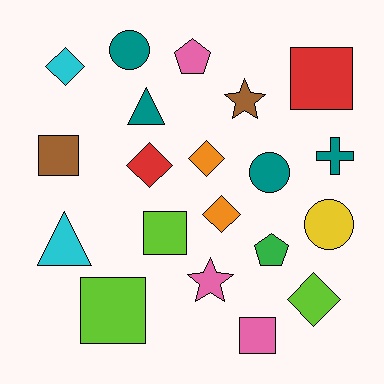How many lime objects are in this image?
There are 3 lime objects.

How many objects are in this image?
There are 20 objects.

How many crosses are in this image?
There is 1 cross.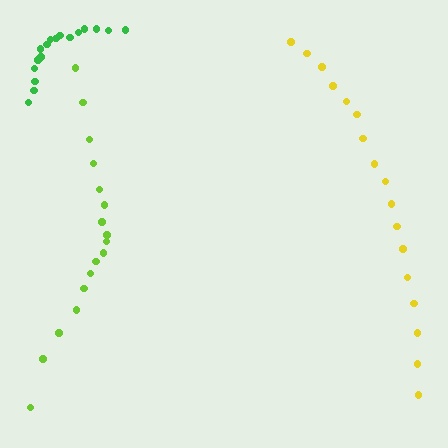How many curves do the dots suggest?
There are 3 distinct paths.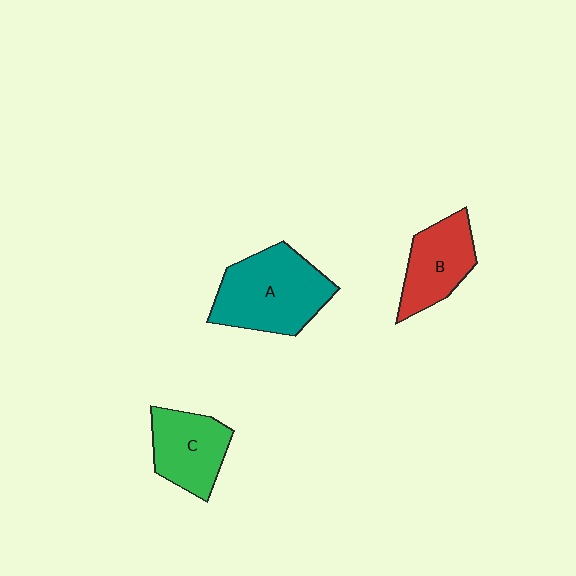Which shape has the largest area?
Shape A (teal).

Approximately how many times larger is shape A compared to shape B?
Approximately 1.5 times.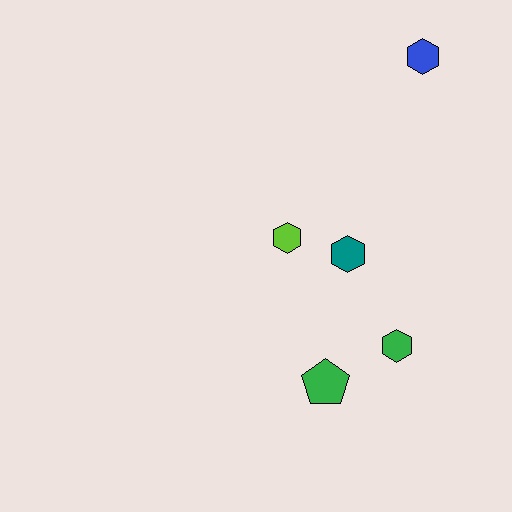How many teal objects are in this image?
There is 1 teal object.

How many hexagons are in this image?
There are 4 hexagons.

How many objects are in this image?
There are 5 objects.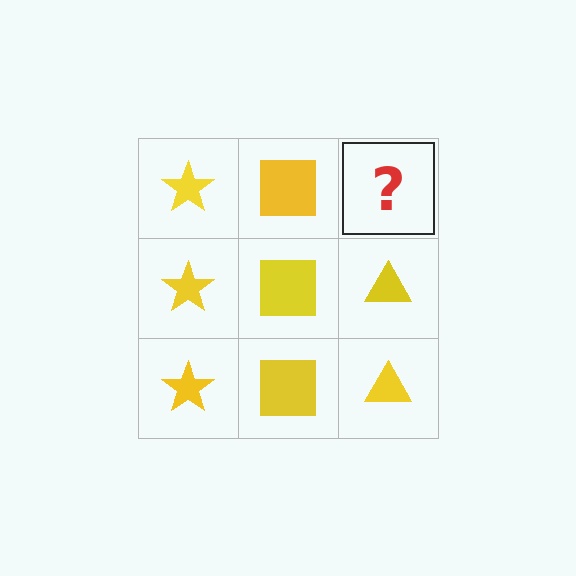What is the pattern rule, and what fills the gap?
The rule is that each column has a consistent shape. The gap should be filled with a yellow triangle.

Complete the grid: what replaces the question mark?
The question mark should be replaced with a yellow triangle.